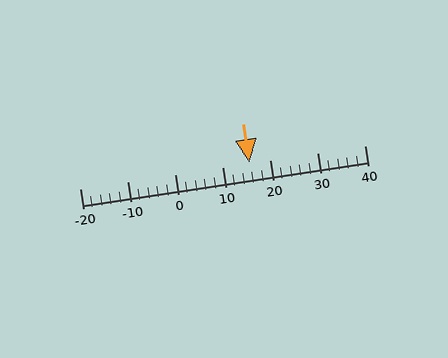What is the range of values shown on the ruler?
The ruler shows values from -20 to 40.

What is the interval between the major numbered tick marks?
The major tick marks are spaced 10 units apart.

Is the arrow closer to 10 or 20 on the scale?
The arrow is closer to 20.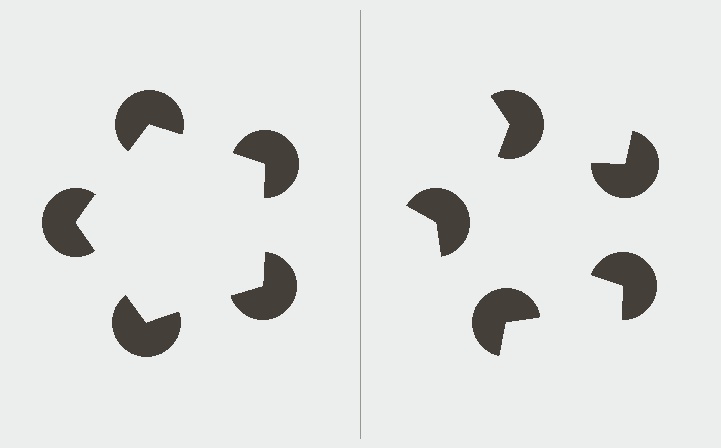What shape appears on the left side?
An illusory pentagon.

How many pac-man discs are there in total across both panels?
10 — 5 on each side.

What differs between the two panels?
The pac-man discs are positioned identically on both sides; only the wedge orientations differ. On the left they align to a pentagon; on the right they are misaligned.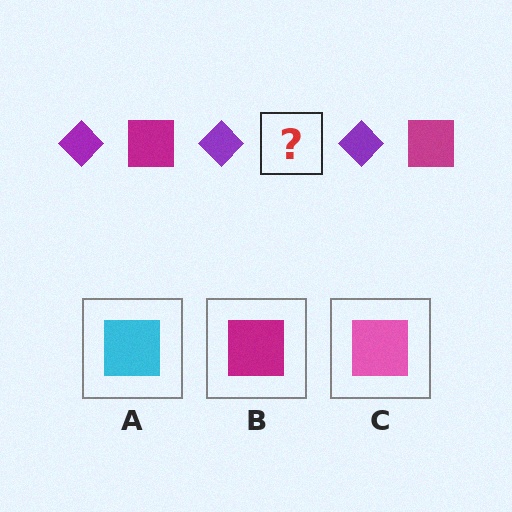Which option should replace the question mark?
Option B.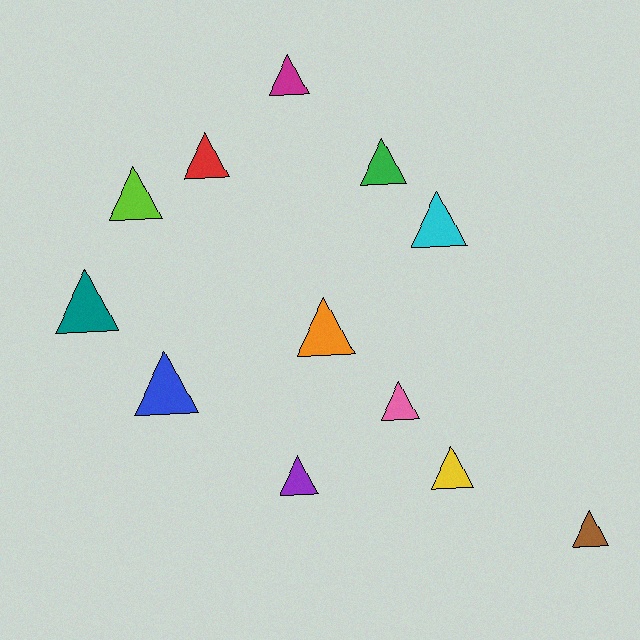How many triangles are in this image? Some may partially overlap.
There are 12 triangles.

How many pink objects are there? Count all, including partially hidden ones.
There is 1 pink object.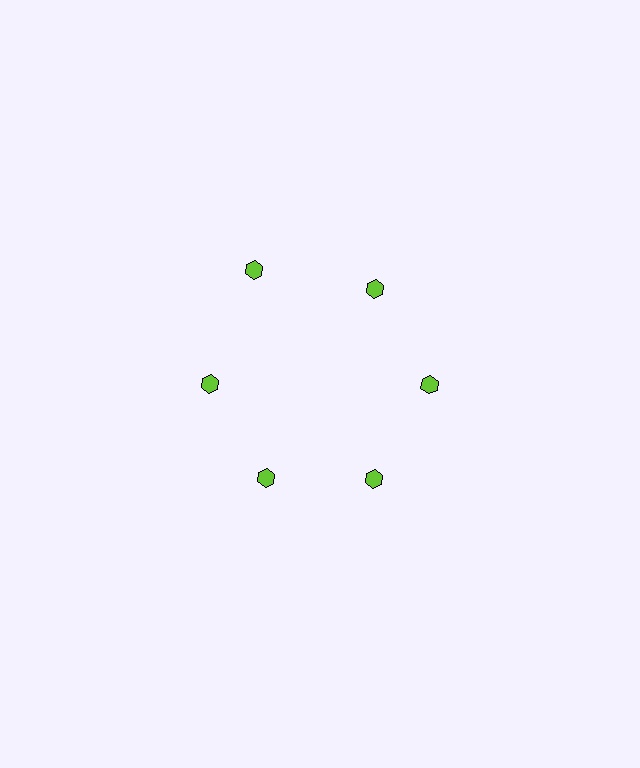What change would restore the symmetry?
The symmetry would be restored by moving it inward, back onto the ring so that all 6 hexagons sit at equal angles and equal distance from the center.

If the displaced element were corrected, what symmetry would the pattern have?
It would have 6-fold rotational symmetry — the pattern would map onto itself every 60 degrees.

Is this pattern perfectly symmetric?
No. The 6 lime hexagons are arranged in a ring, but one element near the 11 o'clock position is pushed outward from the center, breaking the 6-fold rotational symmetry.